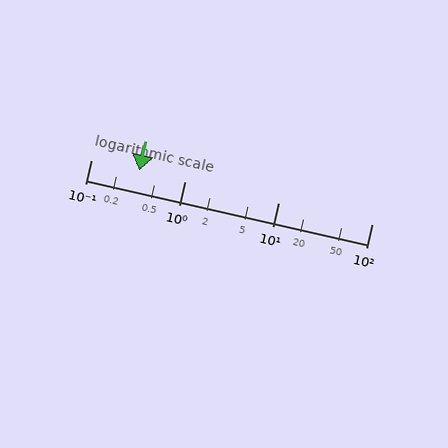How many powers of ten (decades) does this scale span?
The scale spans 3 decades, from 0.1 to 100.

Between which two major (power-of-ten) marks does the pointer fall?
The pointer is between 0.1 and 1.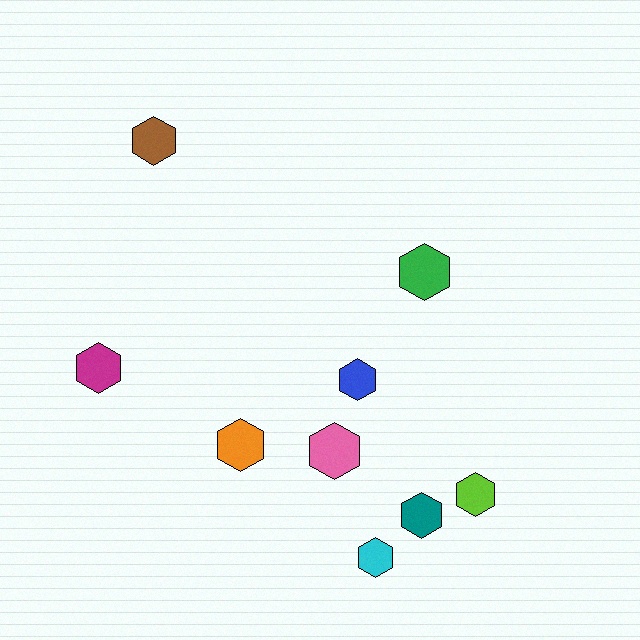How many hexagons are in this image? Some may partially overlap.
There are 9 hexagons.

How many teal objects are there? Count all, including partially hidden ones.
There is 1 teal object.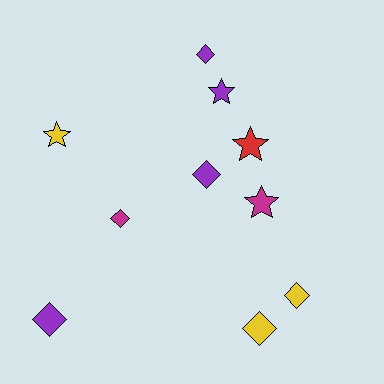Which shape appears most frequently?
Diamond, with 6 objects.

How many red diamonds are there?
There are no red diamonds.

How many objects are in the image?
There are 10 objects.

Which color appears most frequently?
Purple, with 4 objects.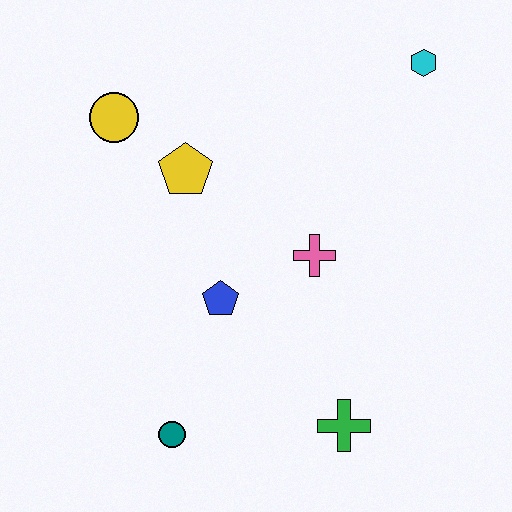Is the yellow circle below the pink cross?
No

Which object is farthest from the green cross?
The yellow circle is farthest from the green cross.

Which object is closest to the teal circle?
The blue pentagon is closest to the teal circle.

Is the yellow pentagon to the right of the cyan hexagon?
No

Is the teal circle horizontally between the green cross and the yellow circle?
Yes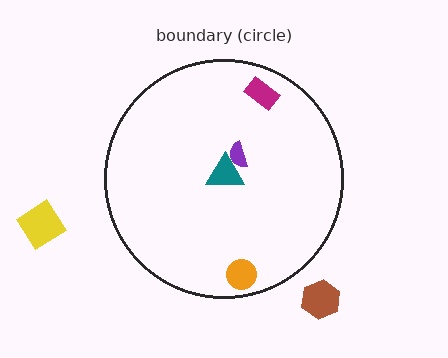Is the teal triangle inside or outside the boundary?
Inside.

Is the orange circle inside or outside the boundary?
Inside.